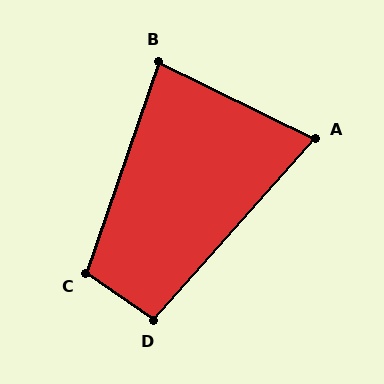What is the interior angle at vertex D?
Approximately 97 degrees (obtuse).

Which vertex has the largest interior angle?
C, at approximately 106 degrees.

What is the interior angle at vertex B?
Approximately 83 degrees (acute).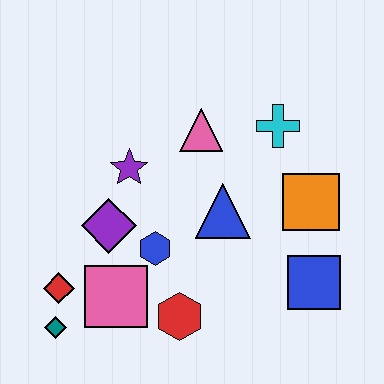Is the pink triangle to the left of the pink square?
No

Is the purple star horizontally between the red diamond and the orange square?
Yes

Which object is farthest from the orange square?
The teal diamond is farthest from the orange square.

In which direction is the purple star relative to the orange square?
The purple star is to the left of the orange square.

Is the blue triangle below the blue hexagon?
No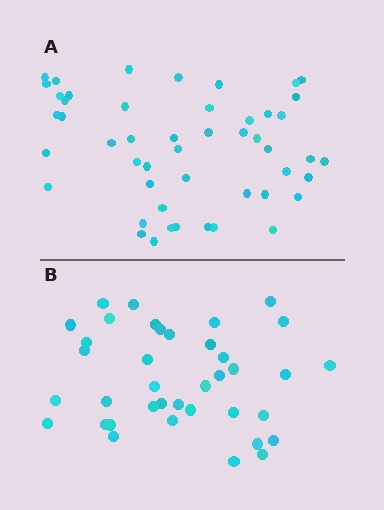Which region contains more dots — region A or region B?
Region A (the top region) has more dots.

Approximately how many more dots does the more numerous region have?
Region A has roughly 12 or so more dots than region B.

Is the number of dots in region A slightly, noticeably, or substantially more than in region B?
Region A has noticeably more, but not dramatically so. The ratio is roughly 1.3 to 1.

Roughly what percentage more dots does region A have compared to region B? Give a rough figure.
About 30% more.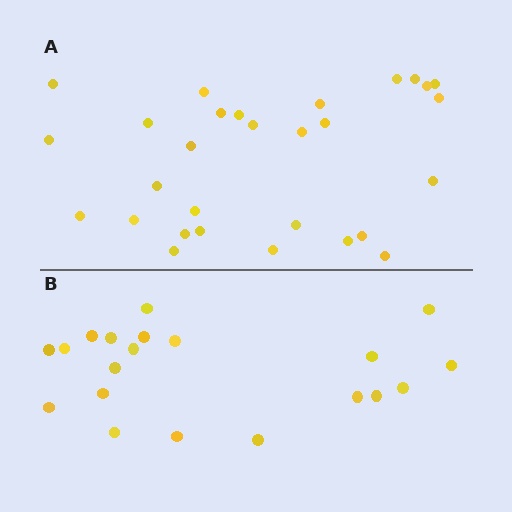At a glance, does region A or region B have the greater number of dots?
Region A (the top region) has more dots.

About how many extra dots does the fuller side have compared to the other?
Region A has roughly 8 or so more dots than region B.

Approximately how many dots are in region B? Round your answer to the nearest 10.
About 20 dots.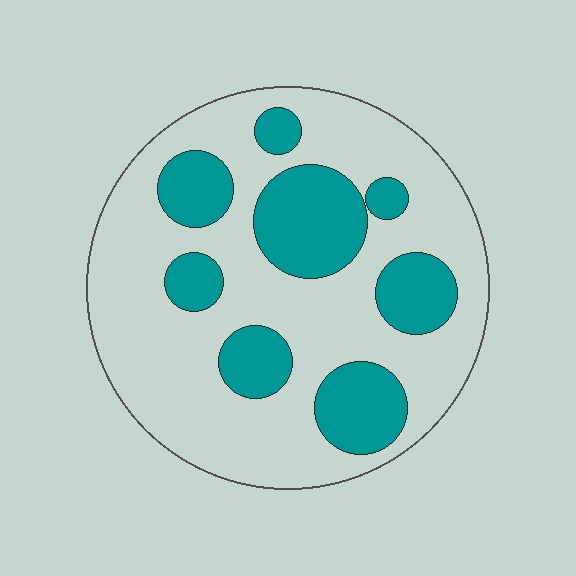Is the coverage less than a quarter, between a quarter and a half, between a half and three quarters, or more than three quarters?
Between a quarter and a half.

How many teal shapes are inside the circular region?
8.